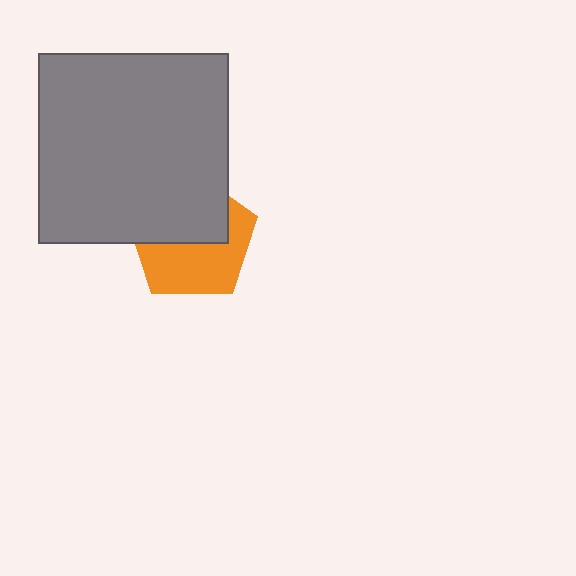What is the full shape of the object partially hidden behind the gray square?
The partially hidden object is an orange pentagon.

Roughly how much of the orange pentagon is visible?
About half of it is visible (roughly 51%).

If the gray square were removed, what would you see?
You would see the complete orange pentagon.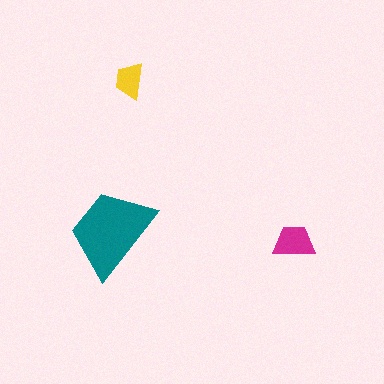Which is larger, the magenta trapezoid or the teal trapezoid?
The teal one.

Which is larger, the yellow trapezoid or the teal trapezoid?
The teal one.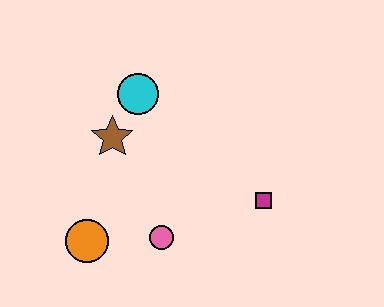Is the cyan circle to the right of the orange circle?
Yes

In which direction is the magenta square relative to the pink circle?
The magenta square is to the right of the pink circle.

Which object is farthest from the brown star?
The magenta square is farthest from the brown star.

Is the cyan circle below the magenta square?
No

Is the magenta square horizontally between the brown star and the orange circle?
No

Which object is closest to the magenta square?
The pink circle is closest to the magenta square.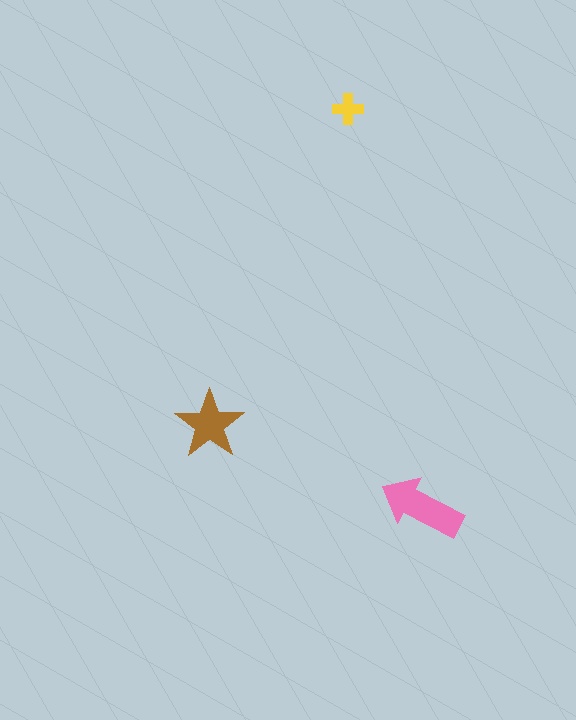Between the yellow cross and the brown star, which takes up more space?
The brown star.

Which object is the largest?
The pink arrow.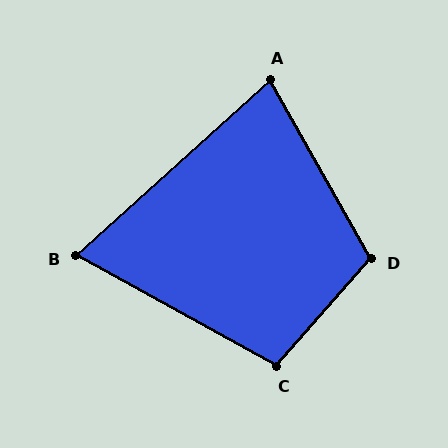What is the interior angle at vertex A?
Approximately 77 degrees (acute).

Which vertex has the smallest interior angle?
B, at approximately 71 degrees.